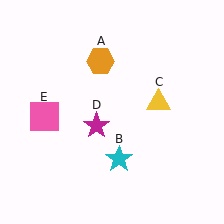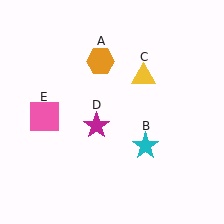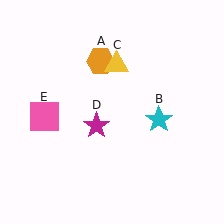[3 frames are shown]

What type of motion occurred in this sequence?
The cyan star (object B), yellow triangle (object C) rotated counterclockwise around the center of the scene.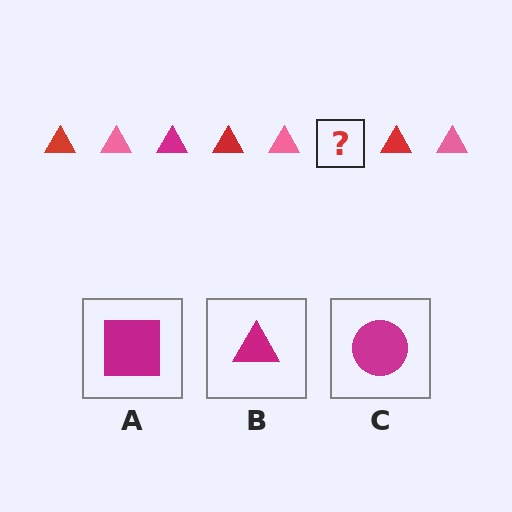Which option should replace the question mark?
Option B.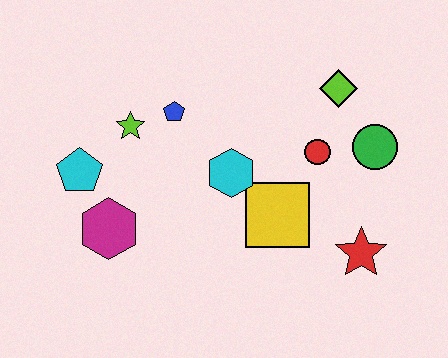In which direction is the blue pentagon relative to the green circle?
The blue pentagon is to the left of the green circle.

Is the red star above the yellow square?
No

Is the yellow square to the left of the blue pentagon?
No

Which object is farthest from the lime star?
The red star is farthest from the lime star.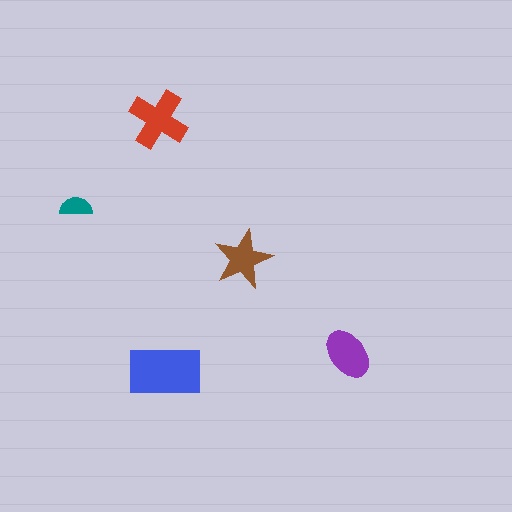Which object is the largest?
The blue rectangle.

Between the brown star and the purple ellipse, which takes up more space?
The purple ellipse.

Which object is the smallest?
The teal semicircle.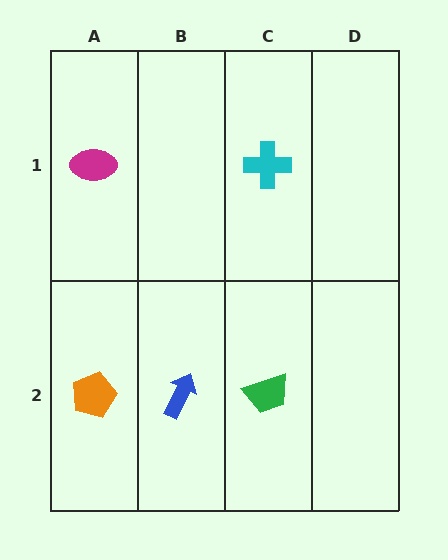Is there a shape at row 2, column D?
No, that cell is empty.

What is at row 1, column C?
A cyan cross.